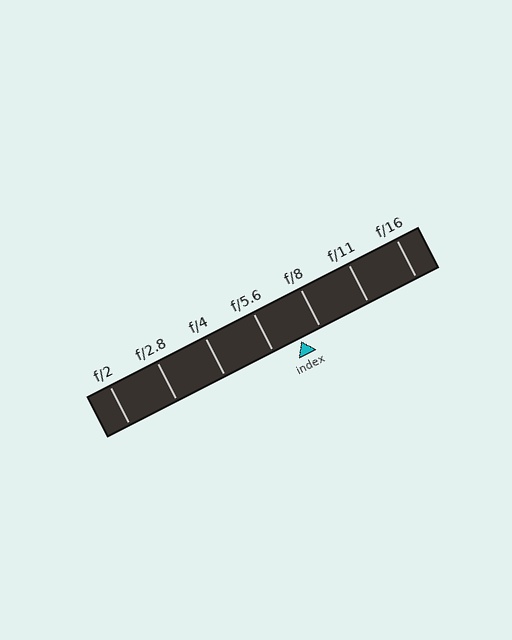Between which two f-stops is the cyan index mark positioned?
The index mark is between f/5.6 and f/8.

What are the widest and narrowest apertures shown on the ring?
The widest aperture shown is f/2 and the narrowest is f/16.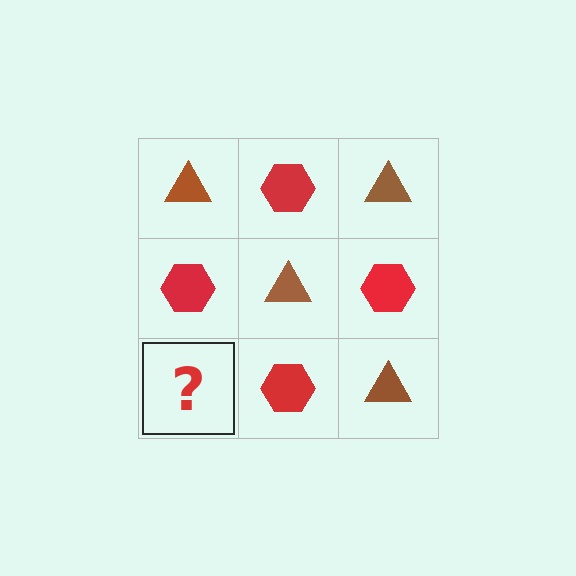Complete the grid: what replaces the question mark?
The question mark should be replaced with a brown triangle.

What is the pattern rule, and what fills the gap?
The rule is that it alternates brown triangle and red hexagon in a checkerboard pattern. The gap should be filled with a brown triangle.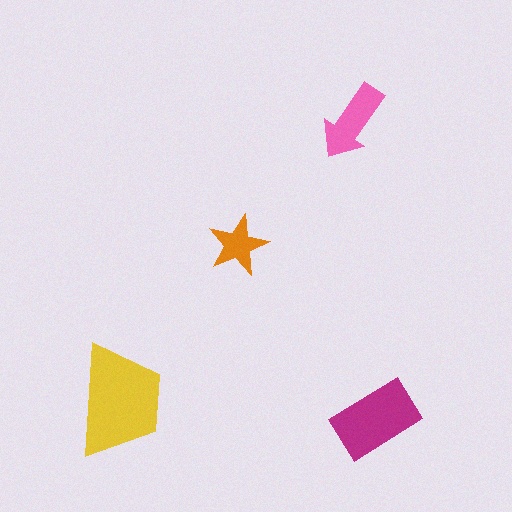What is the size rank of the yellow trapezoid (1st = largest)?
1st.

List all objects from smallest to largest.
The orange star, the pink arrow, the magenta rectangle, the yellow trapezoid.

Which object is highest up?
The pink arrow is topmost.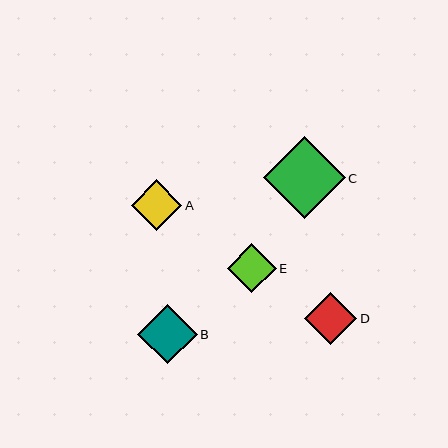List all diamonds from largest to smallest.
From largest to smallest: C, B, D, A, E.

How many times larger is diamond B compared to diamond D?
Diamond B is approximately 1.1 times the size of diamond D.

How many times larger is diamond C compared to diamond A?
Diamond C is approximately 1.6 times the size of diamond A.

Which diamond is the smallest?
Diamond E is the smallest with a size of approximately 48 pixels.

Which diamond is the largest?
Diamond C is the largest with a size of approximately 82 pixels.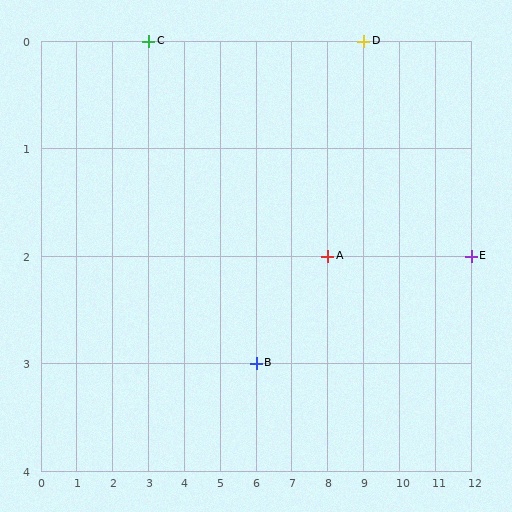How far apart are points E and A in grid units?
Points E and A are 4 columns apart.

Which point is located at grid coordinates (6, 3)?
Point B is at (6, 3).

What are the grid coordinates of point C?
Point C is at grid coordinates (3, 0).